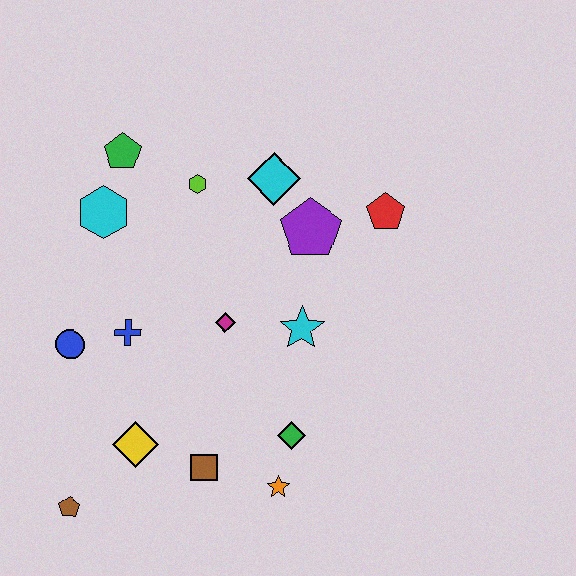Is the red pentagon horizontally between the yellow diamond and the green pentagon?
No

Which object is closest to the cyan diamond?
The purple pentagon is closest to the cyan diamond.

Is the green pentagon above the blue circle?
Yes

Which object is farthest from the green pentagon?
The orange star is farthest from the green pentagon.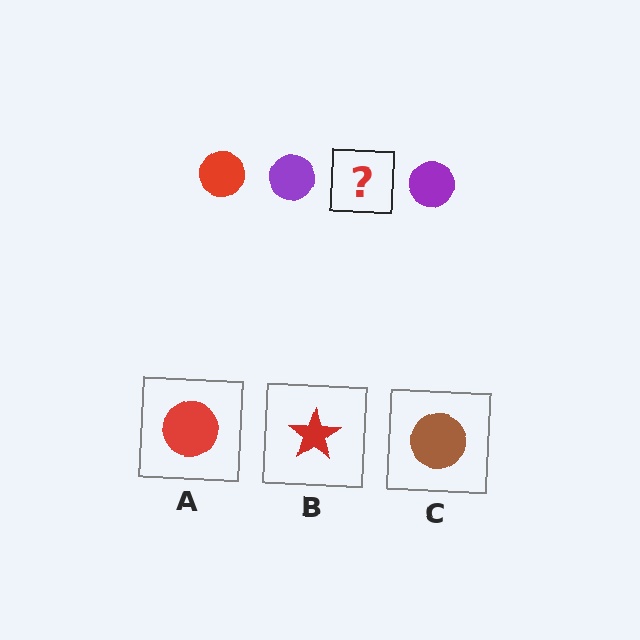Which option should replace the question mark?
Option A.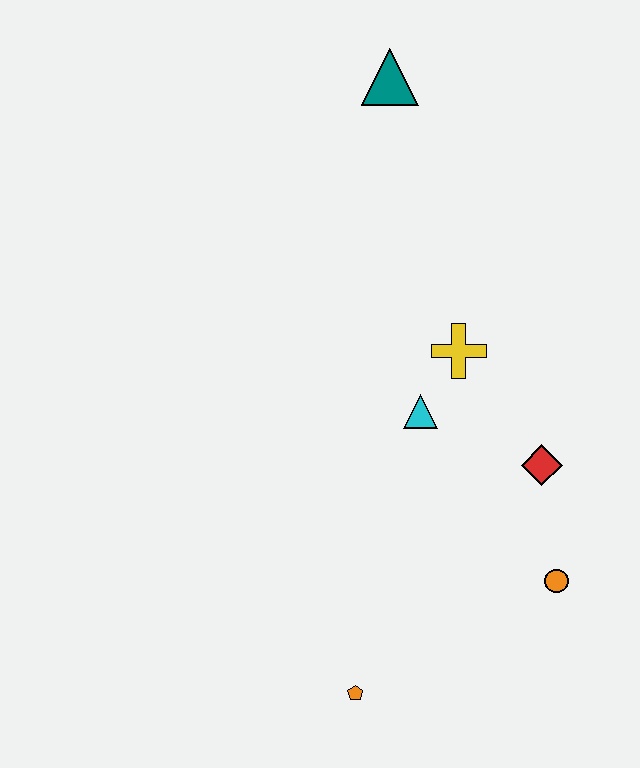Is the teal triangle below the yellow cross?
No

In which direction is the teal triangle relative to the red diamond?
The teal triangle is above the red diamond.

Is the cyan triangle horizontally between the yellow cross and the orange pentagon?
Yes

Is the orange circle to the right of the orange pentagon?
Yes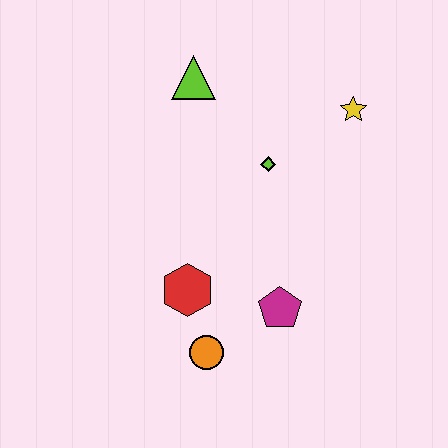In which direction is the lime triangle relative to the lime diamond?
The lime triangle is above the lime diamond.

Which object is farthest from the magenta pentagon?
The lime triangle is farthest from the magenta pentagon.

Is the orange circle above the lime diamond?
No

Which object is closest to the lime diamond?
The yellow star is closest to the lime diamond.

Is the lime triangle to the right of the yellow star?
No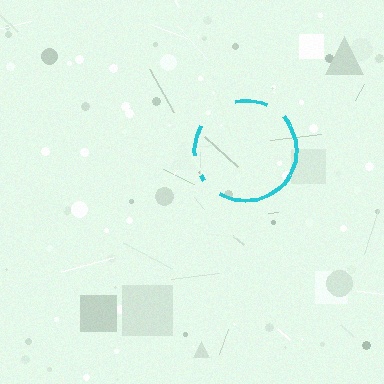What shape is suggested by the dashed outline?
The dashed outline suggests a circle.